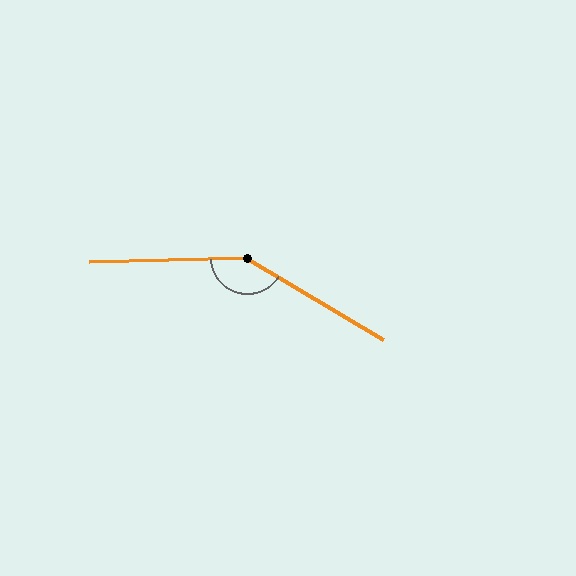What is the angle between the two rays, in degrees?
Approximately 147 degrees.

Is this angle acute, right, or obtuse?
It is obtuse.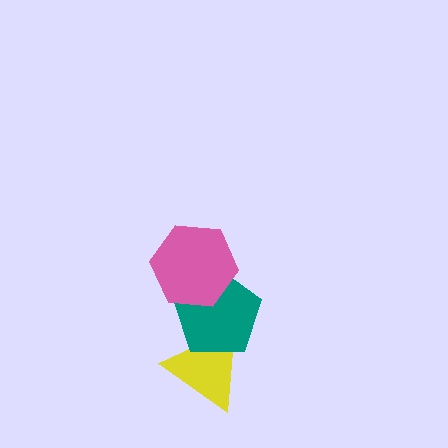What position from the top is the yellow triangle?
The yellow triangle is 3rd from the top.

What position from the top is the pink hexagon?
The pink hexagon is 1st from the top.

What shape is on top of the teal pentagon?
The pink hexagon is on top of the teal pentagon.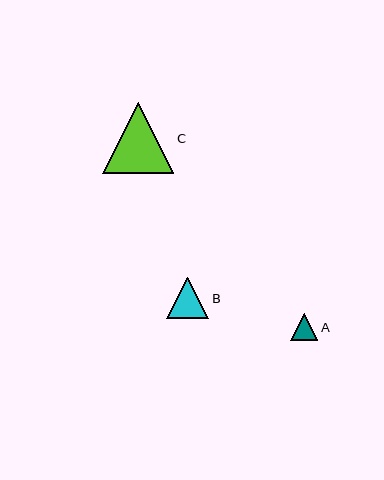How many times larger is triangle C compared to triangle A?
Triangle C is approximately 2.6 times the size of triangle A.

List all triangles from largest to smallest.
From largest to smallest: C, B, A.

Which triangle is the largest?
Triangle C is the largest with a size of approximately 71 pixels.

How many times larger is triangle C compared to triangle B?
Triangle C is approximately 1.7 times the size of triangle B.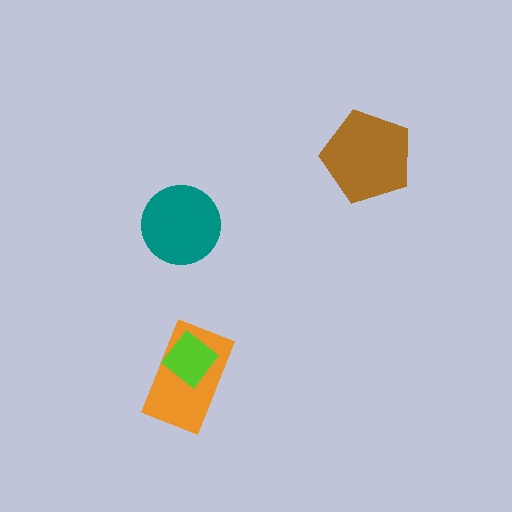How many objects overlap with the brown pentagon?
0 objects overlap with the brown pentagon.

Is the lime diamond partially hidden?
No, no other shape covers it.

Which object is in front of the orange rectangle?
The lime diamond is in front of the orange rectangle.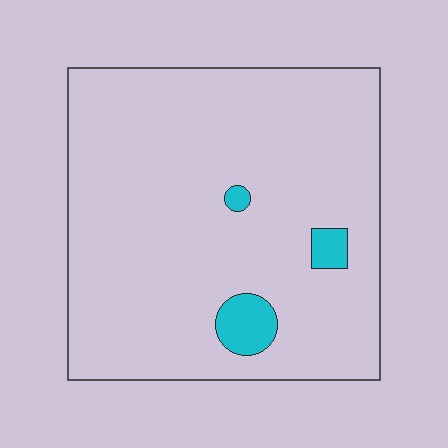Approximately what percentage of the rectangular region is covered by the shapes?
Approximately 5%.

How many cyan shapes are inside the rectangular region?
3.